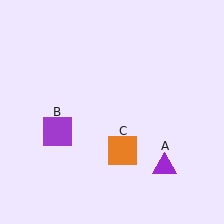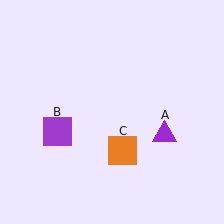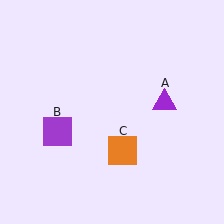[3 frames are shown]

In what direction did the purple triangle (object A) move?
The purple triangle (object A) moved up.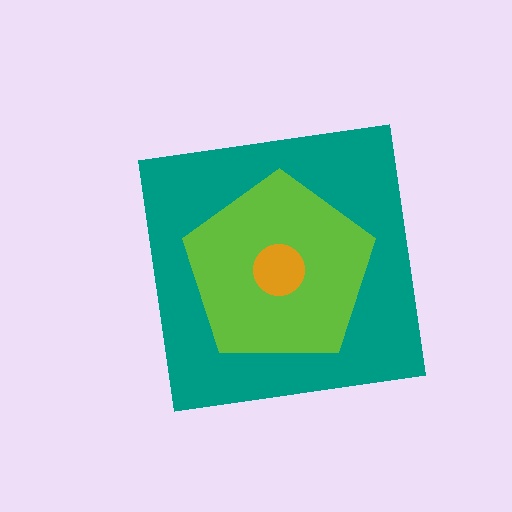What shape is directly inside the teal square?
The lime pentagon.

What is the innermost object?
The orange circle.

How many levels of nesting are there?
3.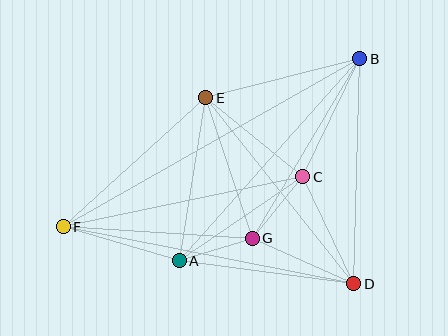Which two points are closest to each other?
Points A and G are closest to each other.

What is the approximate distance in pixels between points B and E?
The distance between B and E is approximately 159 pixels.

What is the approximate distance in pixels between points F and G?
The distance between F and G is approximately 189 pixels.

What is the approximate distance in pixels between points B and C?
The distance between B and C is approximately 131 pixels.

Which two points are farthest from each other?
Points B and F are farthest from each other.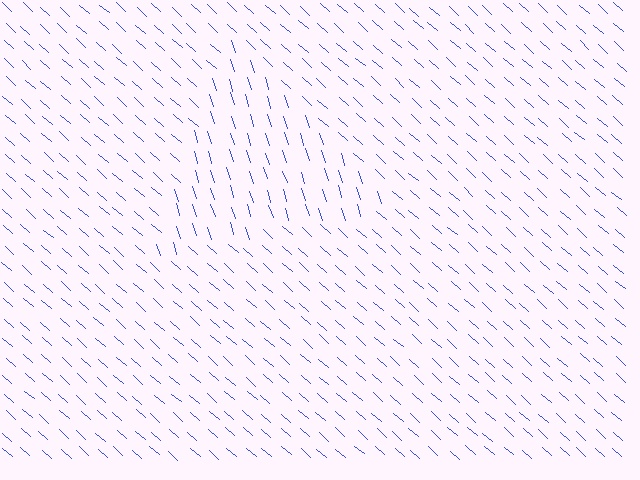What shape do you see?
I see a triangle.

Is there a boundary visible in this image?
Yes, there is a texture boundary formed by a change in line orientation.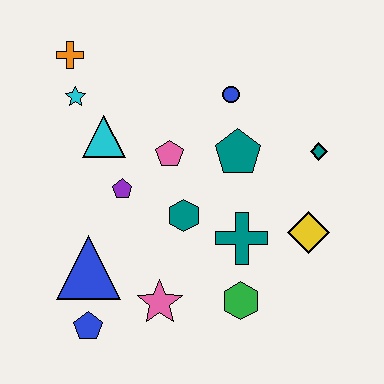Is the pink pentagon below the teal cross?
No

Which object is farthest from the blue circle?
The blue pentagon is farthest from the blue circle.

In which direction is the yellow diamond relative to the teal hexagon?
The yellow diamond is to the right of the teal hexagon.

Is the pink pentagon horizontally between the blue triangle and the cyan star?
No